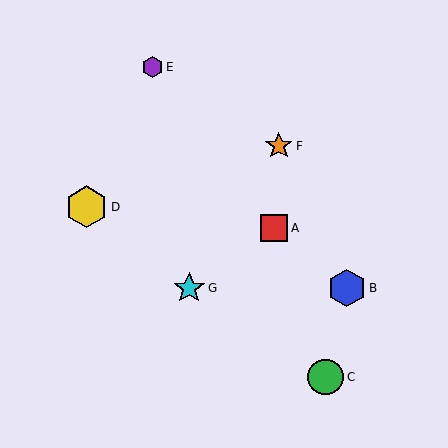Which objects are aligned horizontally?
Objects B, G are aligned horizontally.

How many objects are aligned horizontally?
2 objects (B, G) are aligned horizontally.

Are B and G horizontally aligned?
Yes, both are at y≈288.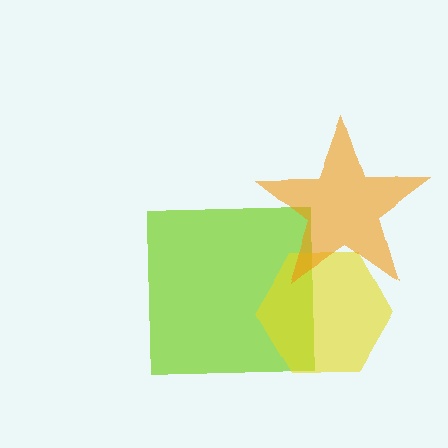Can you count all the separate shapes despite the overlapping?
Yes, there are 3 separate shapes.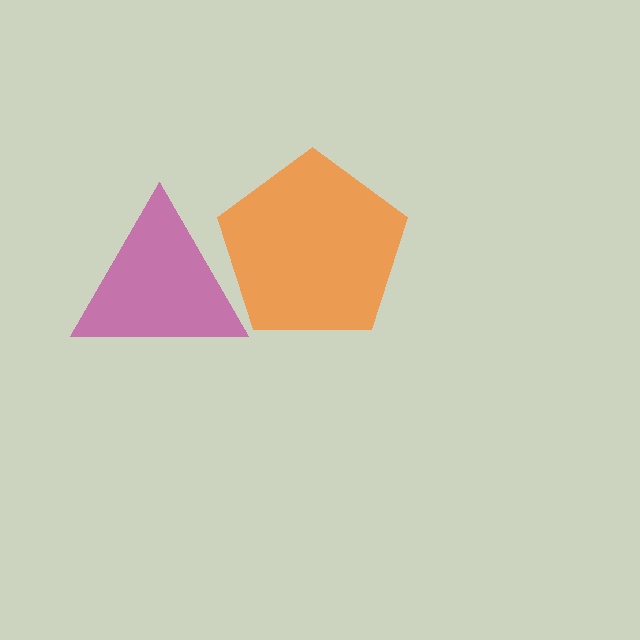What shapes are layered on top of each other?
The layered shapes are: an orange pentagon, a magenta triangle.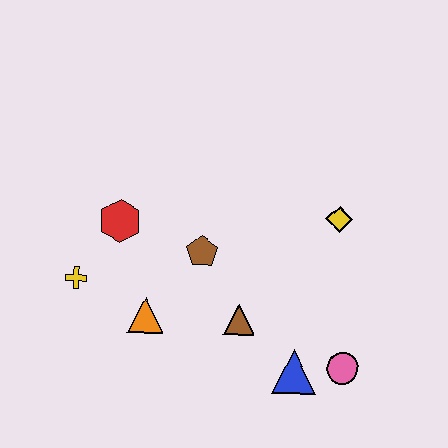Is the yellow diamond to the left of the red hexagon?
No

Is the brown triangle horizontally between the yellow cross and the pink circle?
Yes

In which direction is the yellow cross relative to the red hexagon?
The yellow cross is below the red hexagon.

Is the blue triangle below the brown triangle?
Yes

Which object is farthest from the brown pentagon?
The pink circle is farthest from the brown pentagon.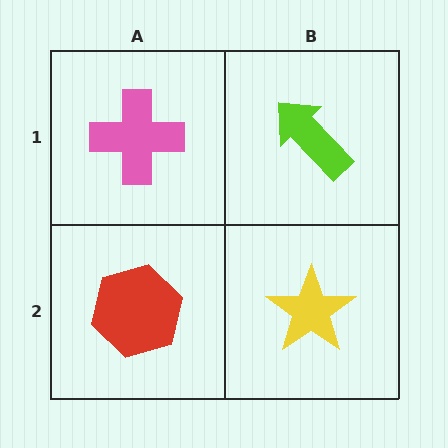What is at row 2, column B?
A yellow star.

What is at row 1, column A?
A pink cross.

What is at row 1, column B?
A lime arrow.